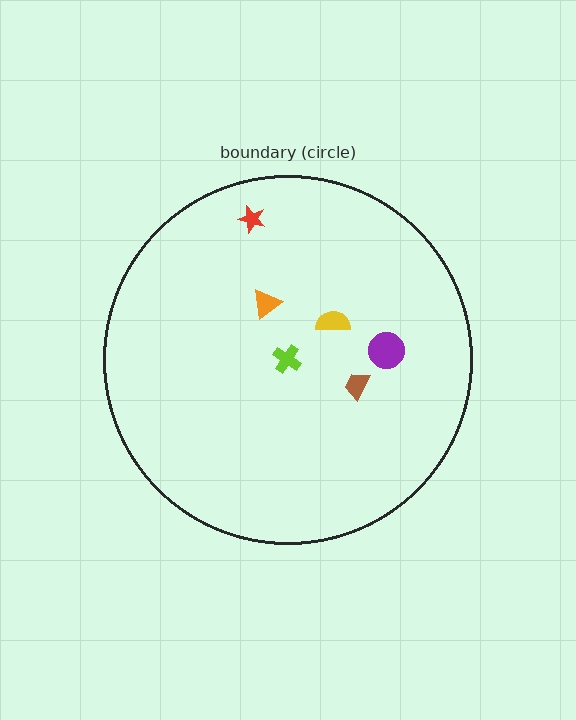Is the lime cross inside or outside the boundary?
Inside.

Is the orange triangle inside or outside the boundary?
Inside.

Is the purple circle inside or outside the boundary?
Inside.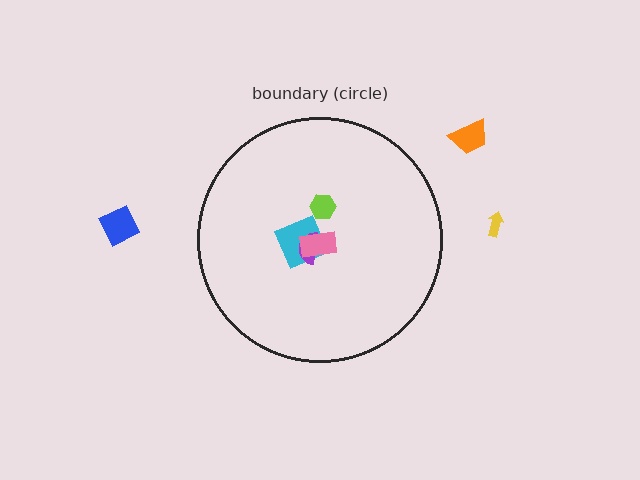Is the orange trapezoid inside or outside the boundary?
Outside.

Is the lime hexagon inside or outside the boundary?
Inside.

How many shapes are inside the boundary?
4 inside, 3 outside.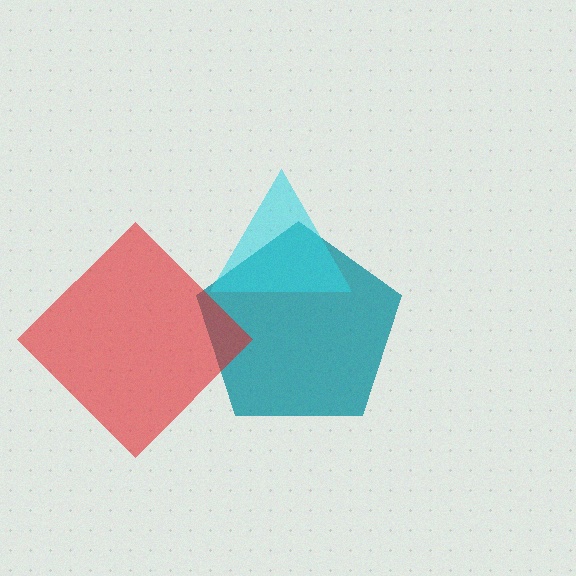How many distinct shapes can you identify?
There are 3 distinct shapes: a teal pentagon, a red diamond, a cyan triangle.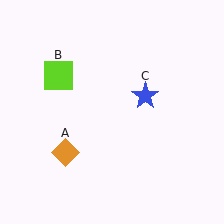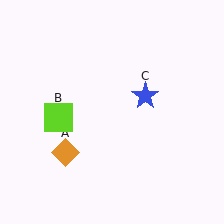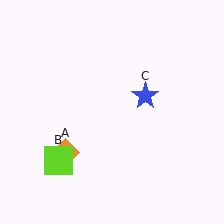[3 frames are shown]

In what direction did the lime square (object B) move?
The lime square (object B) moved down.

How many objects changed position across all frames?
1 object changed position: lime square (object B).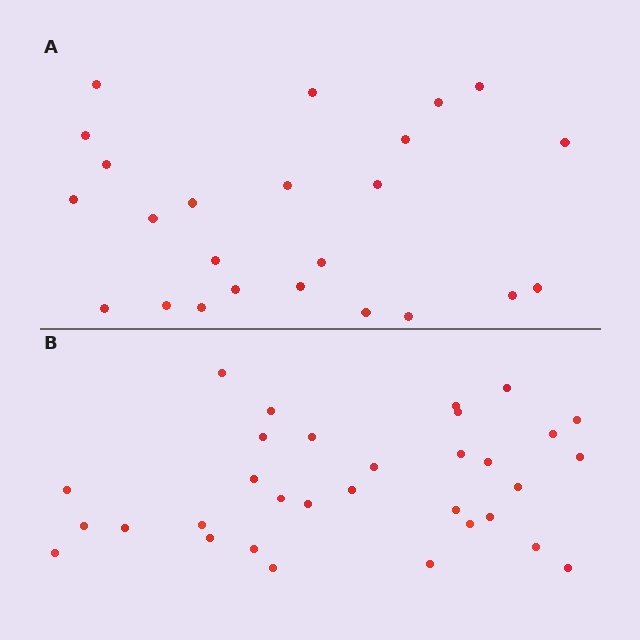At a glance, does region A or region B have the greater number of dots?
Region B (the bottom region) has more dots.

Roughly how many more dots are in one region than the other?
Region B has roughly 8 or so more dots than region A.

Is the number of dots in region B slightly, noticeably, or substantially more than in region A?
Region B has noticeably more, but not dramatically so. The ratio is roughly 1.3 to 1.